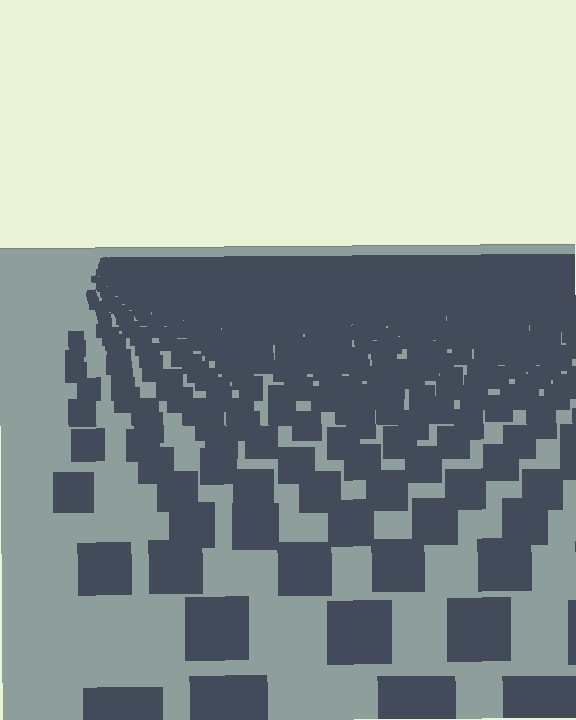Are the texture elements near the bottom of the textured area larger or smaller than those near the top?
Larger. Near the bottom, elements are closer to the viewer and appear at a bigger on-screen size.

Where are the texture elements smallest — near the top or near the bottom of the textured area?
Near the top.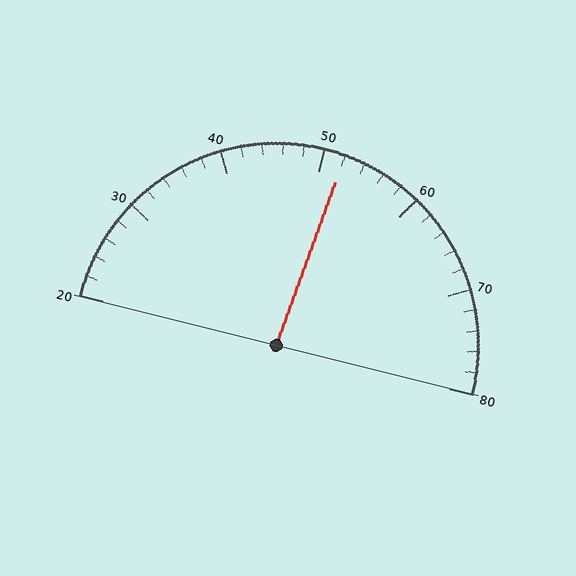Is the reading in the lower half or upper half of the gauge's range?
The reading is in the upper half of the range (20 to 80).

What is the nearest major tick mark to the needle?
The nearest major tick mark is 50.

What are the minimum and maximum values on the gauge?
The gauge ranges from 20 to 80.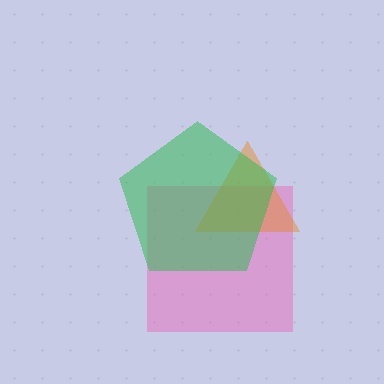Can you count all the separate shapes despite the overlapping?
Yes, there are 3 separate shapes.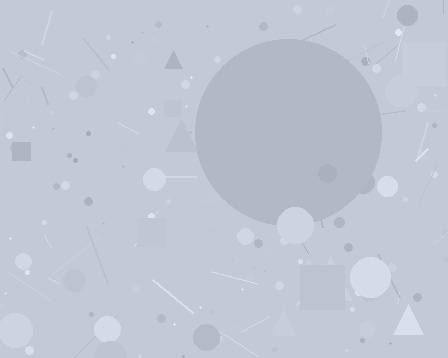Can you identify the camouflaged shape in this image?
The camouflaged shape is a circle.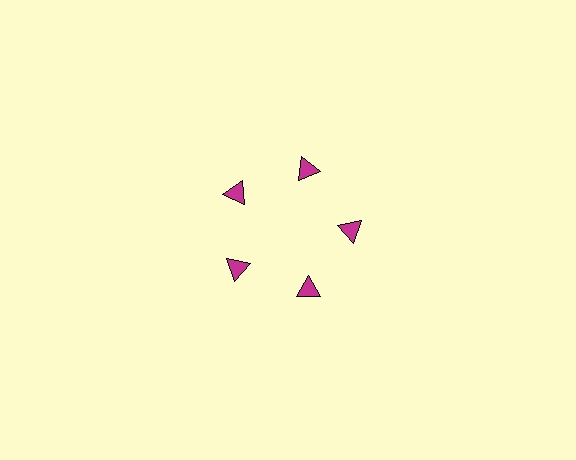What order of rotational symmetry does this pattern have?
This pattern has 5-fold rotational symmetry.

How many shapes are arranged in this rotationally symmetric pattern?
There are 5 shapes, arranged in 5 groups of 1.